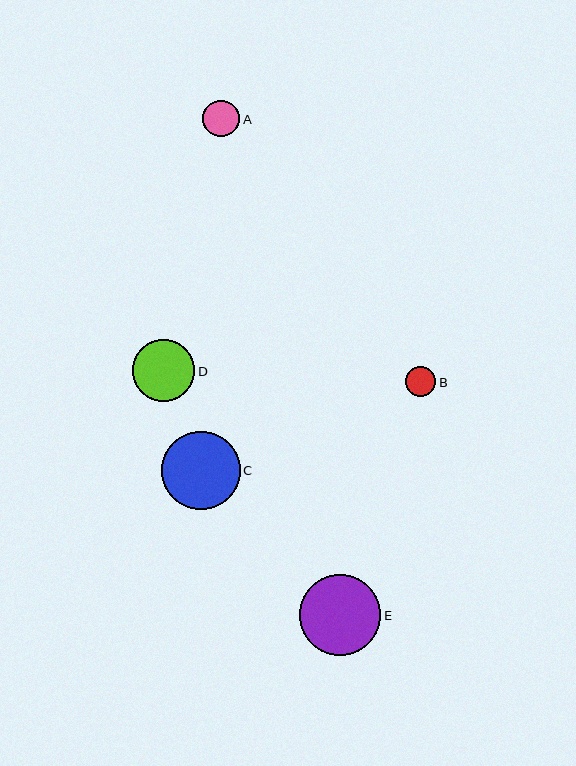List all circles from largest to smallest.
From largest to smallest: E, C, D, A, B.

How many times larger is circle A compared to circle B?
Circle A is approximately 1.2 times the size of circle B.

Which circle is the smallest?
Circle B is the smallest with a size of approximately 31 pixels.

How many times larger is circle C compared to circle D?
Circle C is approximately 1.3 times the size of circle D.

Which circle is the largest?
Circle E is the largest with a size of approximately 81 pixels.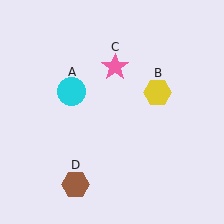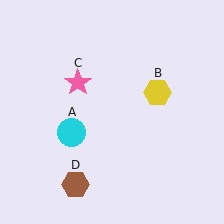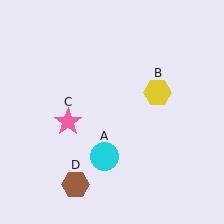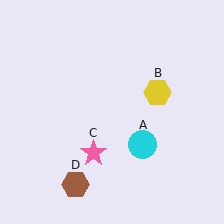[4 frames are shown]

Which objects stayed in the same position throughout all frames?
Yellow hexagon (object B) and brown hexagon (object D) remained stationary.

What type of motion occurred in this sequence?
The cyan circle (object A), pink star (object C) rotated counterclockwise around the center of the scene.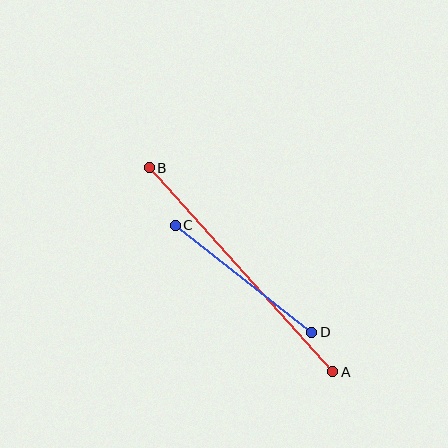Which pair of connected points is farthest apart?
Points A and B are farthest apart.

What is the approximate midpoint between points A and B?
The midpoint is at approximately (241, 270) pixels.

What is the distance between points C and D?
The distance is approximately 173 pixels.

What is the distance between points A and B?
The distance is approximately 274 pixels.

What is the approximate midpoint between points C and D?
The midpoint is at approximately (243, 279) pixels.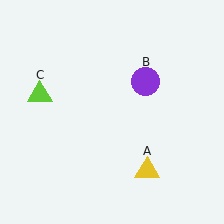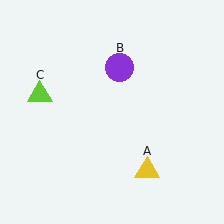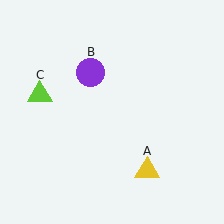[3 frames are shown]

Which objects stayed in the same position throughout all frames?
Yellow triangle (object A) and lime triangle (object C) remained stationary.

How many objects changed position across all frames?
1 object changed position: purple circle (object B).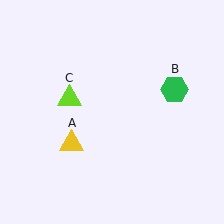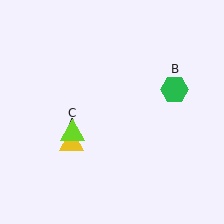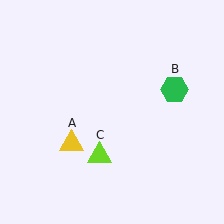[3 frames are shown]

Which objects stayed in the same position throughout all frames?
Yellow triangle (object A) and green hexagon (object B) remained stationary.